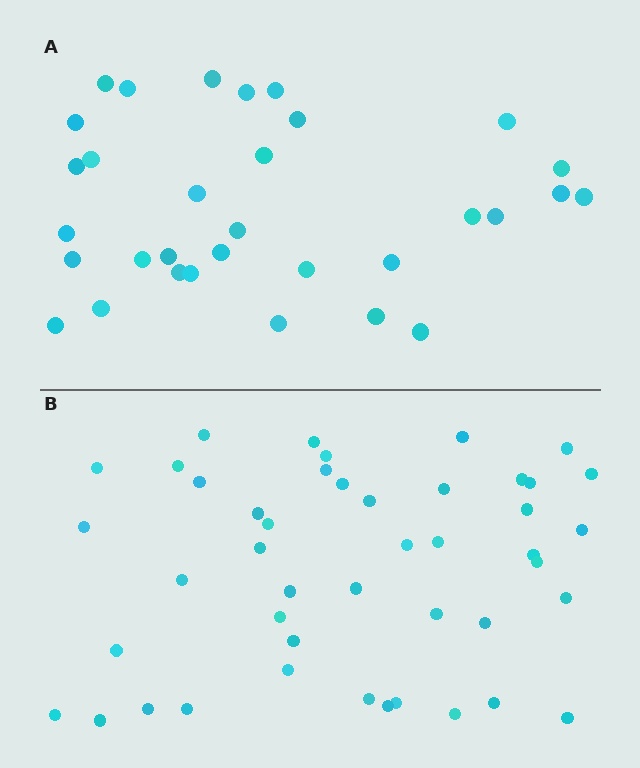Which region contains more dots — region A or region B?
Region B (the bottom region) has more dots.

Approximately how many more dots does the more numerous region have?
Region B has approximately 15 more dots than region A.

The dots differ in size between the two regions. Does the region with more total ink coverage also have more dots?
No. Region A has more total ink coverage because its dots are larger, but region B actually contains more individual dots. Total area can be misleading — the number of items is what matters here.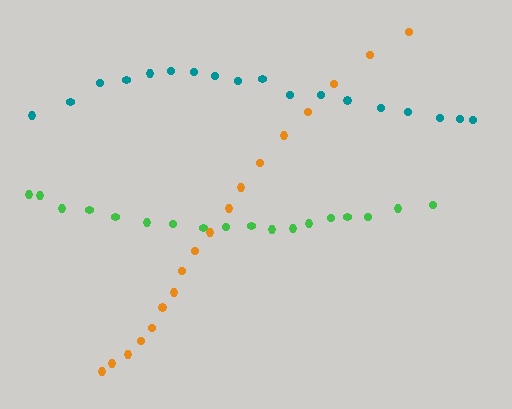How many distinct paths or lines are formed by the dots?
There are 3 distinct paths.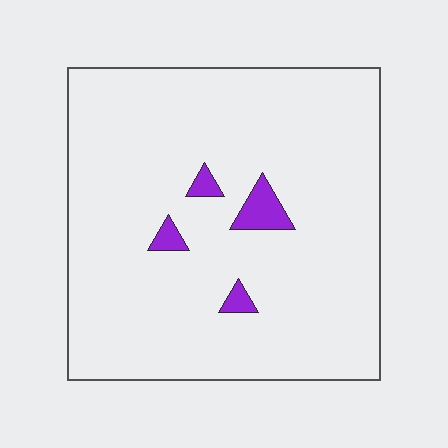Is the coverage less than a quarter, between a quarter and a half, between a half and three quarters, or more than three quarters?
Less than a quarter.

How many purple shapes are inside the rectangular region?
4.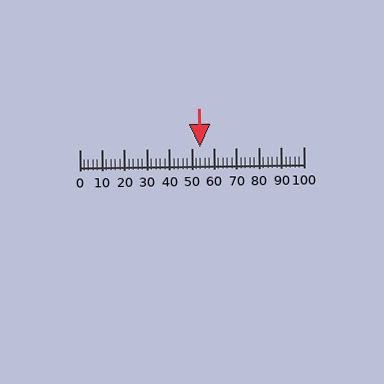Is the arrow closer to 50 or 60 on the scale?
The arrow is closer to 50.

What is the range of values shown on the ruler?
The ruler shows values from 0 to 100.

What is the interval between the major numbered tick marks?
The major tick marks are spaced 10 units apart.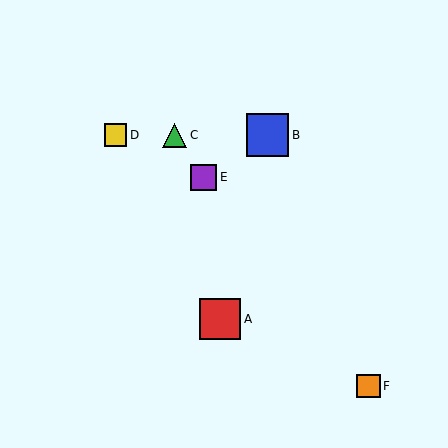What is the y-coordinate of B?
Object B is at y≈135.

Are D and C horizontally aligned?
Yes, both are at y≈135.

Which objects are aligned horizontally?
Objects B, C, D are aligned horizontally.